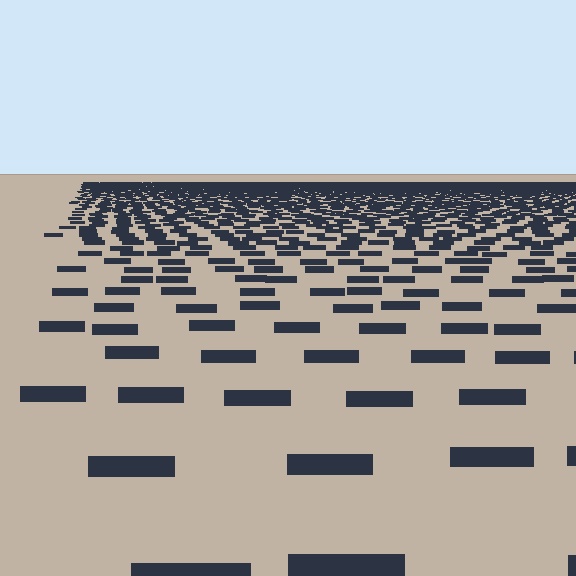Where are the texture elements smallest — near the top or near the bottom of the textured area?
Near the top.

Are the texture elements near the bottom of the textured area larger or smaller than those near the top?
Larger. Near the bottom, elements are closer to the viewer and appear at a bigger on-screen size.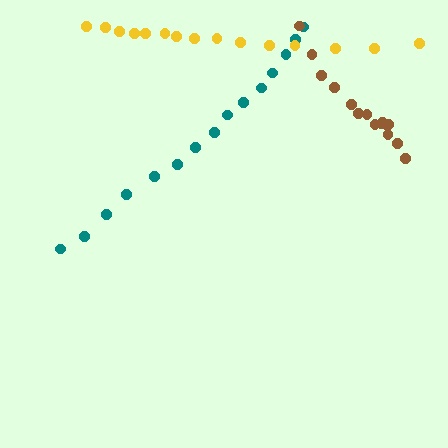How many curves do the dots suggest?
There are 3 distinct paths.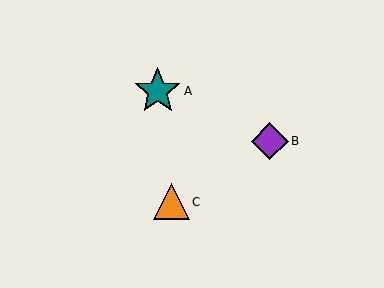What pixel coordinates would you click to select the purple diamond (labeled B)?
Click at (270, 141) to select the purple diamond B.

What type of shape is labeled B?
Shape B is a purple diamond.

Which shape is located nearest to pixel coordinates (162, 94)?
The teal star (labeled A) at (158, 91) is nearest to that location.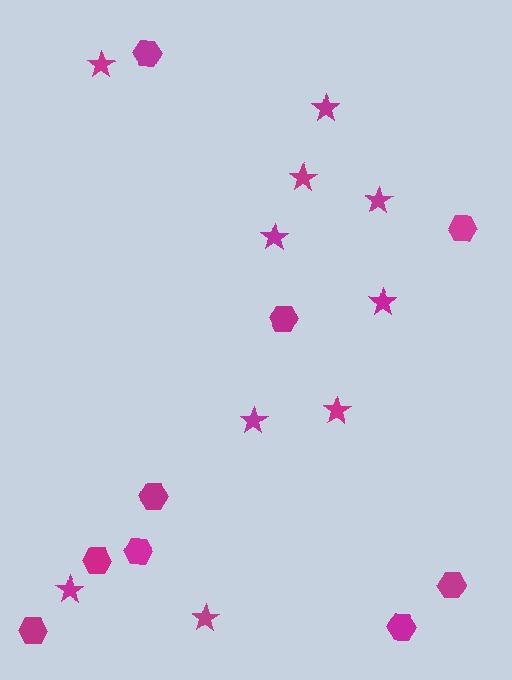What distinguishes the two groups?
There are 2 groups: one group of stars (10) and one group of hexagons (9).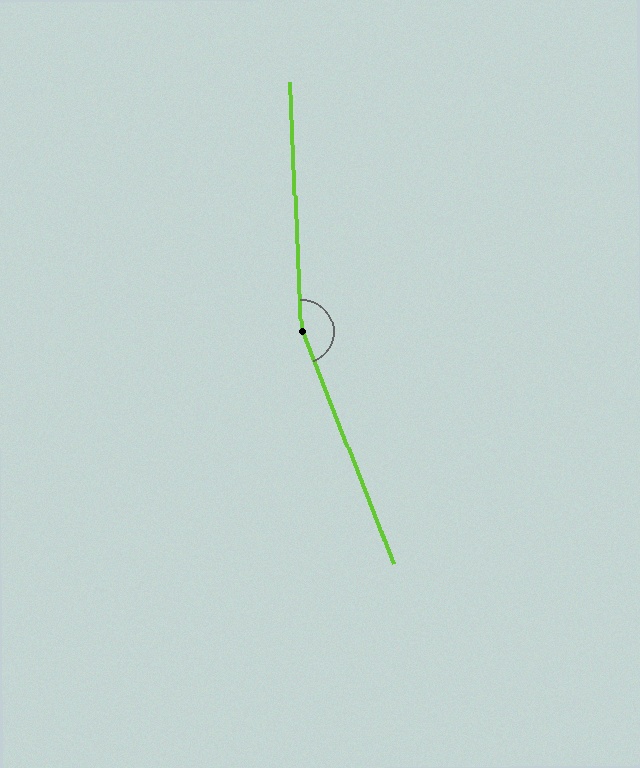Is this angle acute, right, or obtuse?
It is obtuse.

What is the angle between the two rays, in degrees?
Approximately 161 degrees.